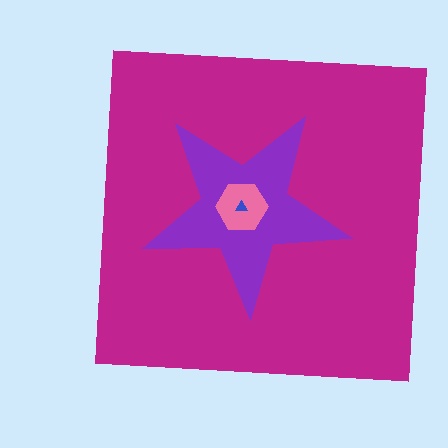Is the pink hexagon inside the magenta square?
Yes.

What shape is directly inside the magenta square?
The purple star.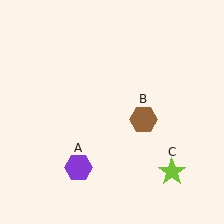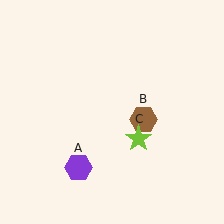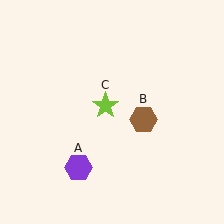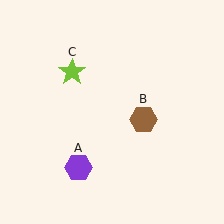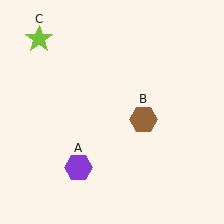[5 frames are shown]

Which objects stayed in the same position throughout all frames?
Purple hexagon (object A) and brown hexagon (object B) remained stationary.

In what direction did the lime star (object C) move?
The lime star (object C) moved up and to the left.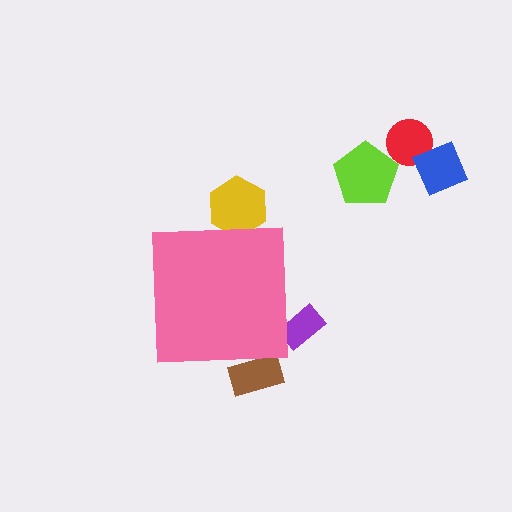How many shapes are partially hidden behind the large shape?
3 shapes are partially hidden.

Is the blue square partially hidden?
No, the blue square is fully visible.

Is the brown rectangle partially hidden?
Yes, the brown rectangle is partially hidden behind the pink square.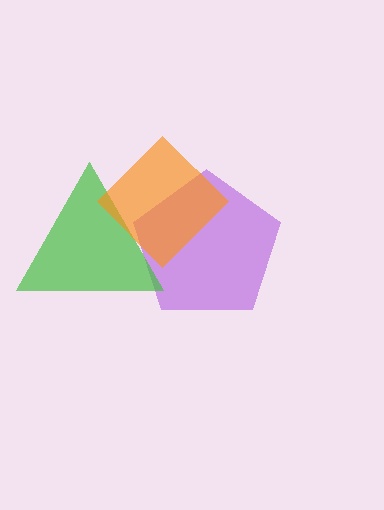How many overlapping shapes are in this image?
There are 3 overlapping shapes in the image.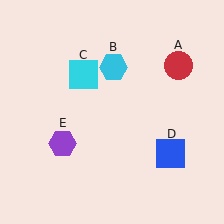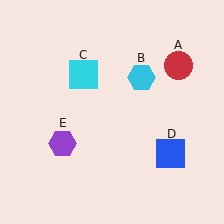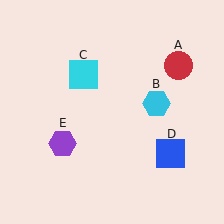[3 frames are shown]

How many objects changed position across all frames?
1 object changed position: cyan hexagon (object B).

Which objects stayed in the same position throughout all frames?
Red circle (object A) and cyan square (object C) and blue square (object D) and purple hexagon (object E) remained stationary.